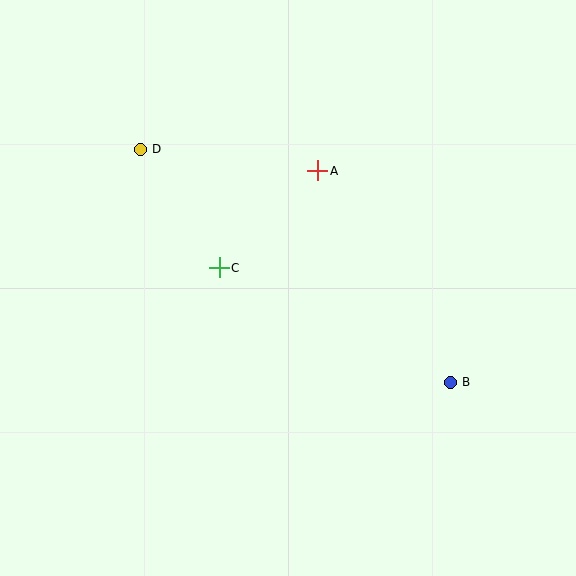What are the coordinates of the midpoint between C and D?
The midpoint between C and D is at (180, 209).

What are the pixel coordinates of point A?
Point A is at (318, 171).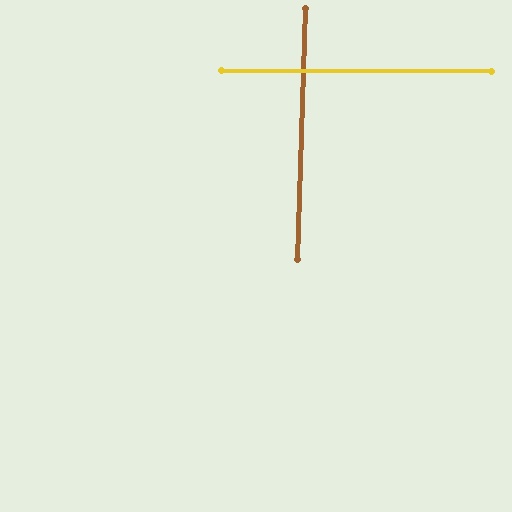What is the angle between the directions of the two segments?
Approximately 88 degrees.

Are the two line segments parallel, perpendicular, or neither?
Perpendicular — they meet at approximately 88°.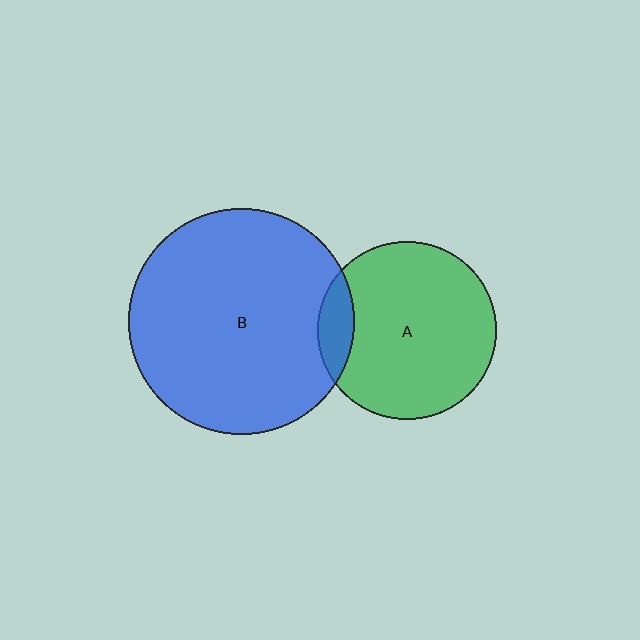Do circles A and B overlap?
Yes.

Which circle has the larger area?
Circle B (blue).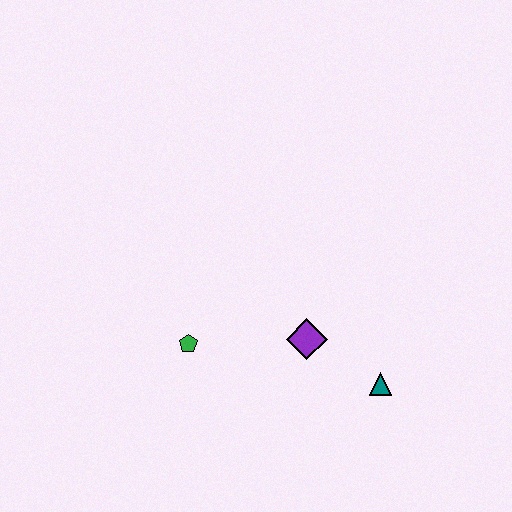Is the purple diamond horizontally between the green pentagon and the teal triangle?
Yes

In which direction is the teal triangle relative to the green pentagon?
The teal triangle is to the right of the green pentagon.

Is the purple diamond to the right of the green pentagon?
Yes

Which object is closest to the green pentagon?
The purple diamond is closest to the green pentagon.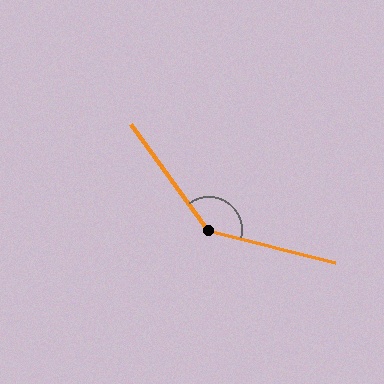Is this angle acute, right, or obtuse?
It is obtuse.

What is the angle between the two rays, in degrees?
Approximately 141 degrees.